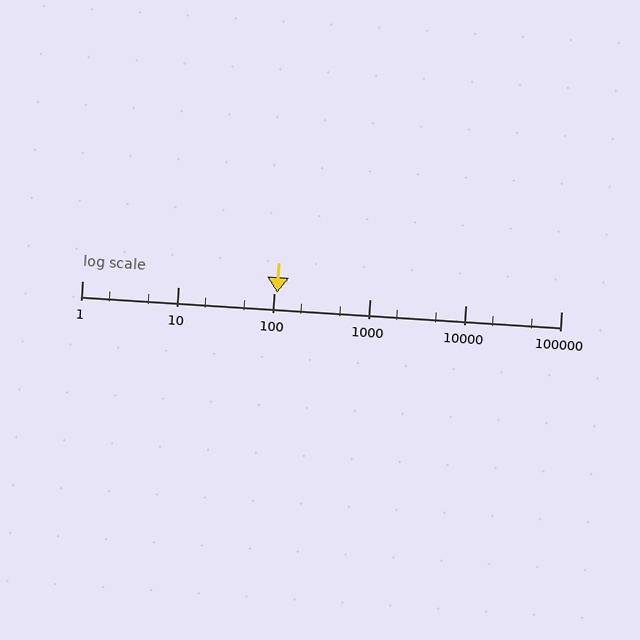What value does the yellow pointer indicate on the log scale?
The pointer indicates approximately 110.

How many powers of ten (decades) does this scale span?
The scale spans 5 decades, from 1 to 100000.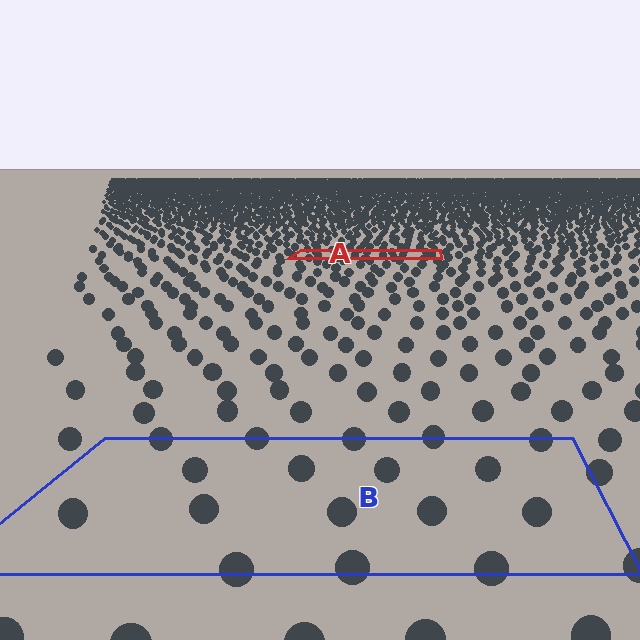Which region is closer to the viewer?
Region B is closer. The texture elements there are larger and more spread out.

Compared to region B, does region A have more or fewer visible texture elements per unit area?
Region A has more texture elements per unit area — they are packed more densely because it is farther away.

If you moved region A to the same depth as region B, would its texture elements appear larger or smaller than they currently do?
They would appear larger. At a closer depth, the same texture elements are projected at a bigger on-screen size.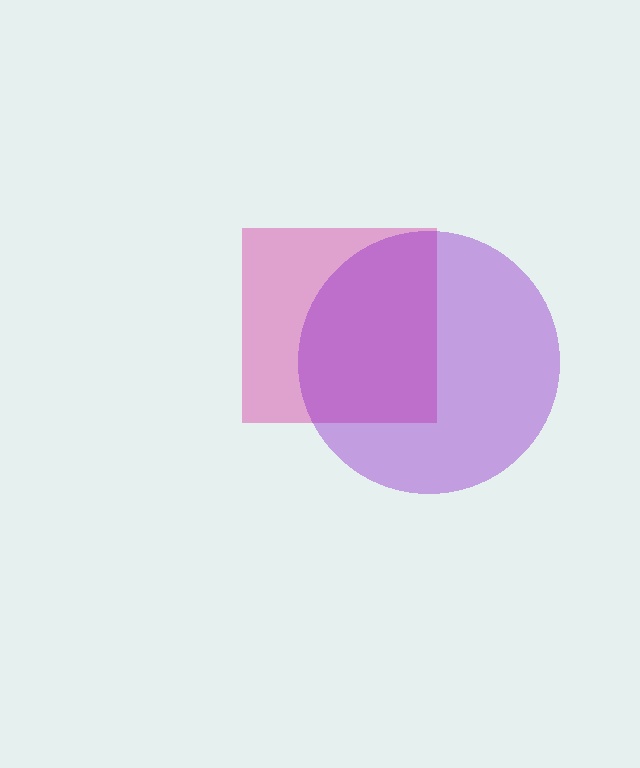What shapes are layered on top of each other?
The layered shapes are: a magenta square, a purple circle.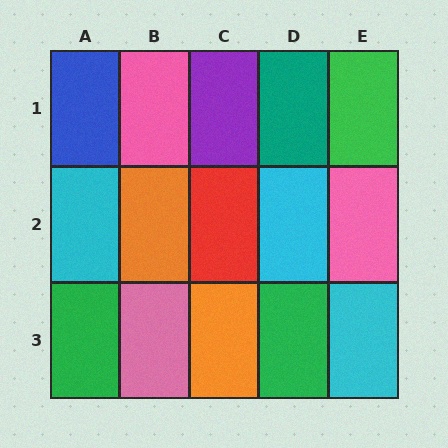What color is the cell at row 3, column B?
Pink.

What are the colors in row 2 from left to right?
Cyan, orange, red, cyan, pink.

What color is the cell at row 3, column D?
Green.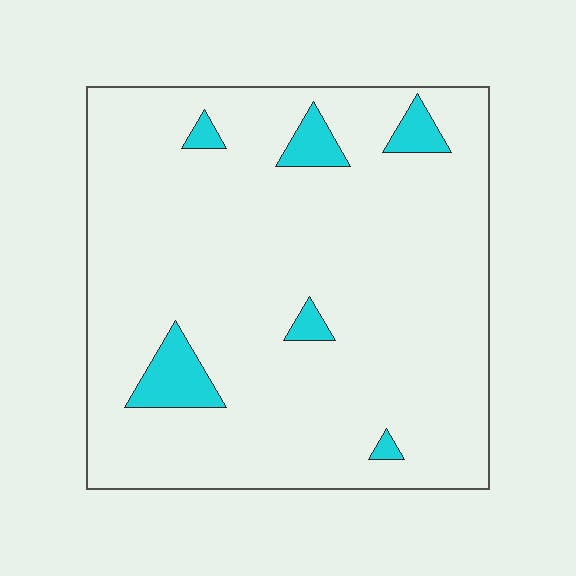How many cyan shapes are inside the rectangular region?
6.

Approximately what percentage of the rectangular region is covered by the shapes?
Approximately 5%.